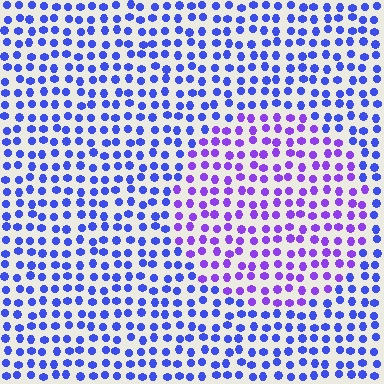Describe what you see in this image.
The image is filled with small blue elements in a uniform arrangement. A circle-shaped region is visible where the elements are tinted to a slightly different hue, forming a subtle color boundary.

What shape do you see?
I see a circle.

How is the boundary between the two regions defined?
The boundary is defined purely by a slight shift in hue (about 35 degrees). Spacing, size, and orientation are identical on both sides.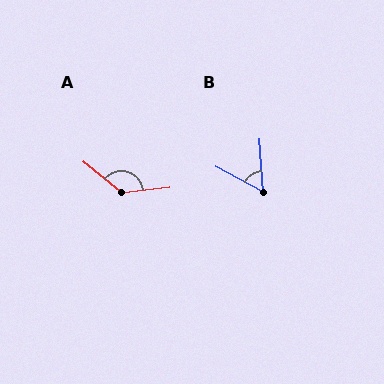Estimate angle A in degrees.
Approximately 135 degrees.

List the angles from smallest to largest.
B (59°), A (135°).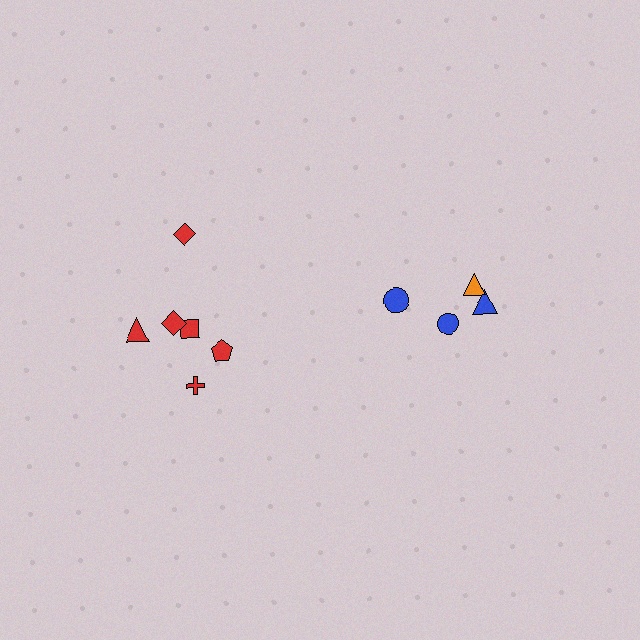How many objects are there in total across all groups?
There are 10 objects.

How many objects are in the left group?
There are 6 objects.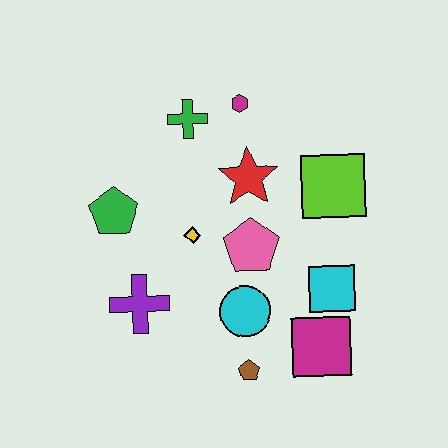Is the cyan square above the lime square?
No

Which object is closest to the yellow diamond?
The pink pentagon is closest to the yellow diamond.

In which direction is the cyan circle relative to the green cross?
The cyan circle is below the green cross.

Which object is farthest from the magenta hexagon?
The brown pentagon is farthest from the magenta hexagon.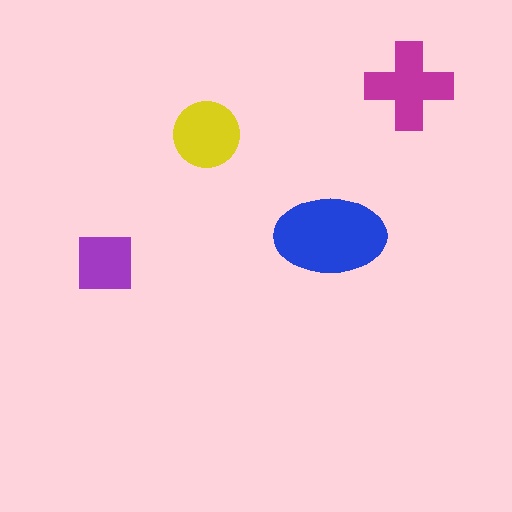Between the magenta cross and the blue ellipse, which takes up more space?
The blue ellipse.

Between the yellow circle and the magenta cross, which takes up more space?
The magenta cross.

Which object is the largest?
The blue ellipse.